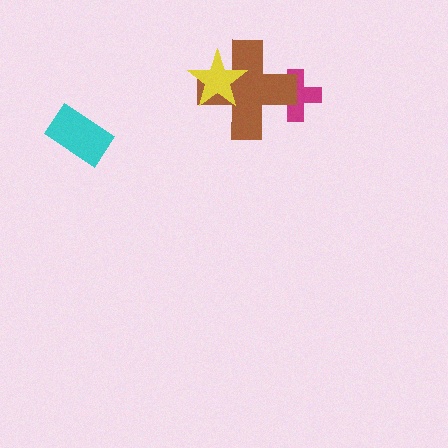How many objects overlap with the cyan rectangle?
0 objects overlap with the cyan rectangle.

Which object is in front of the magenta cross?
The brown cross is in front of the magenta cross.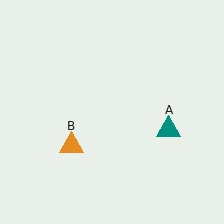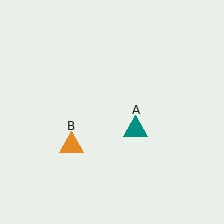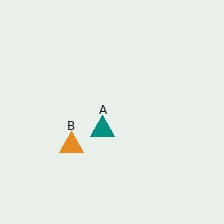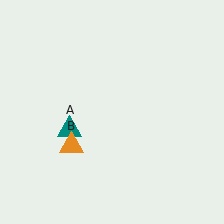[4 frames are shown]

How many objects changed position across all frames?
1 object changed position: teal triangle (object A).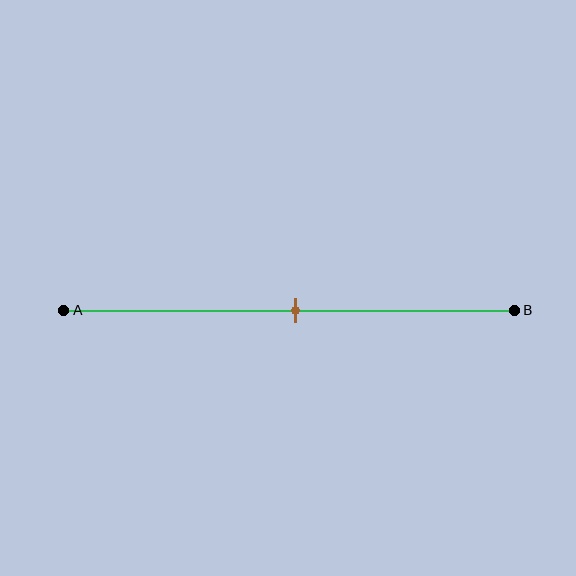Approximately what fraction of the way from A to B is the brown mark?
The brown mark is approximately 50% of the way from A to B.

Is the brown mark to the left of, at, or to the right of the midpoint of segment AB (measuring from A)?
The brown mark is approximately at the midpoint of segment AB.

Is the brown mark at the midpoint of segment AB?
Yes, the mark is approximately at the midpoint.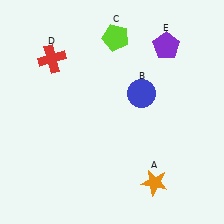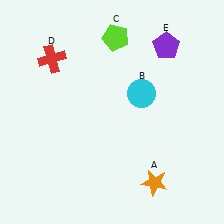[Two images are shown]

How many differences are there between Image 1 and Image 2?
There is 1 difference between the two images.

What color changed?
The circle (B) changed from blue in Image 1 to cyan in Image 2.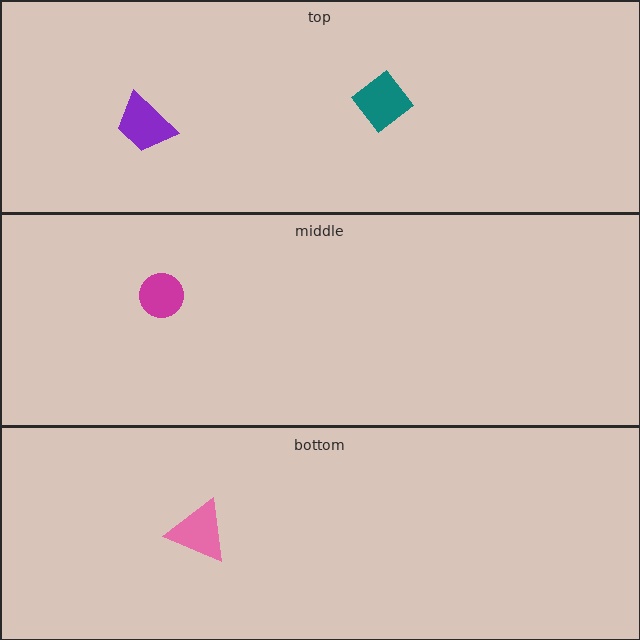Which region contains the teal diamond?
The top region.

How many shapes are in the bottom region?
1.